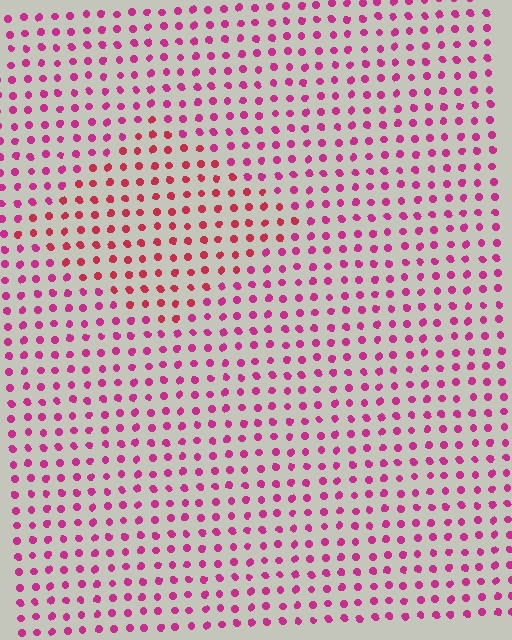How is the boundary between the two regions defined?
The boundary is defined purely by a slight shift in hue (about 26 degrees). Spacing, size, and orientation are identical on both sides.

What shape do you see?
I see a diamond.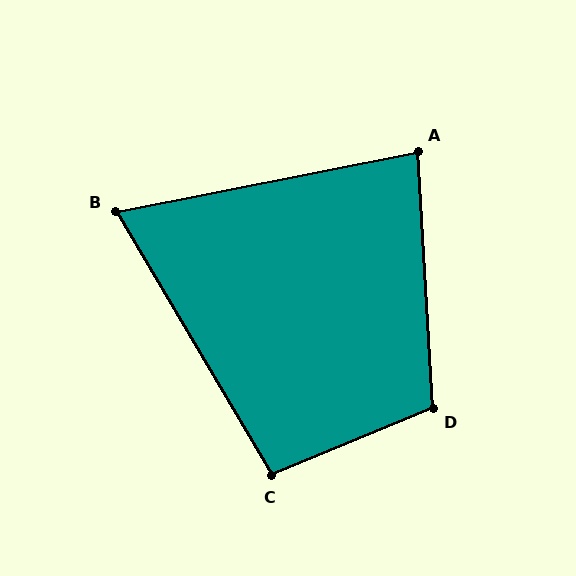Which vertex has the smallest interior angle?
B, at approximately 71 degrees.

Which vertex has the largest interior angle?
D, at approximately 109 degrees.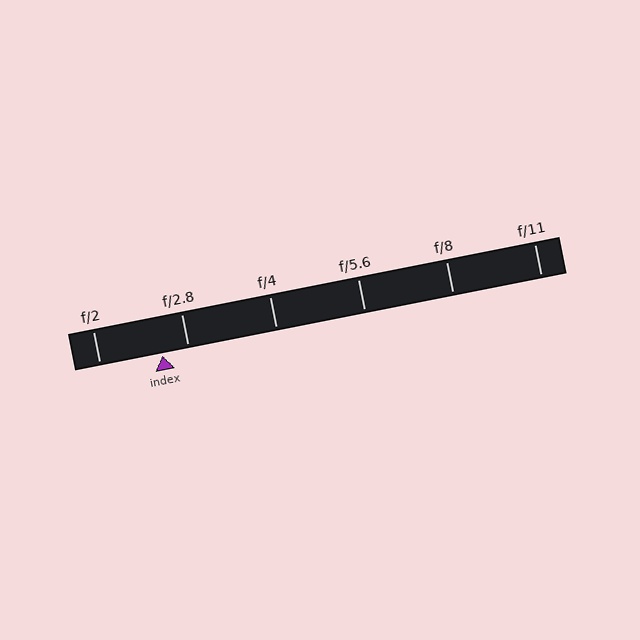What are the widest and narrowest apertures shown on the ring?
The widest aperture shown is f/2 and the narrowest is f/11.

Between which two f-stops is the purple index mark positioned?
The index mark is between f/2 and f/2.8.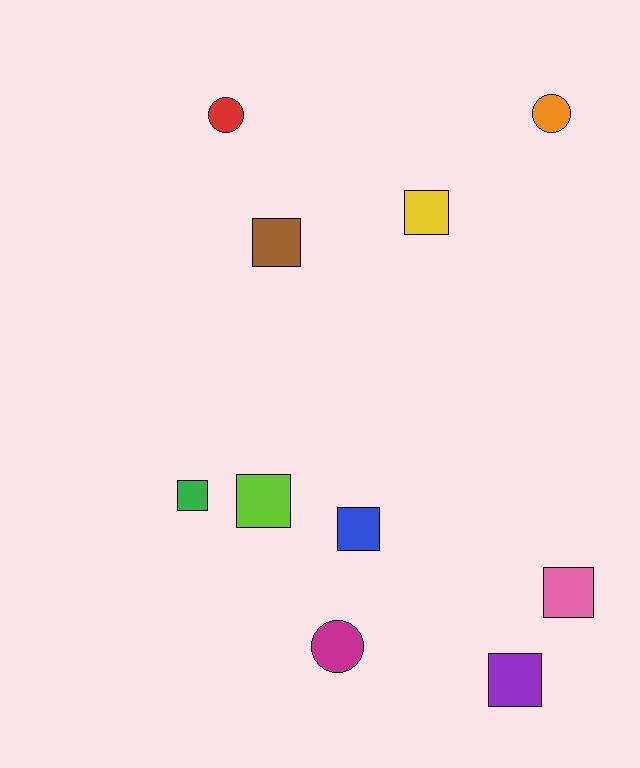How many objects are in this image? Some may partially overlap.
There are 10 objects.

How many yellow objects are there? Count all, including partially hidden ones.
There is 1 yellow object.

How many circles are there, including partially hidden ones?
There are 3 circles.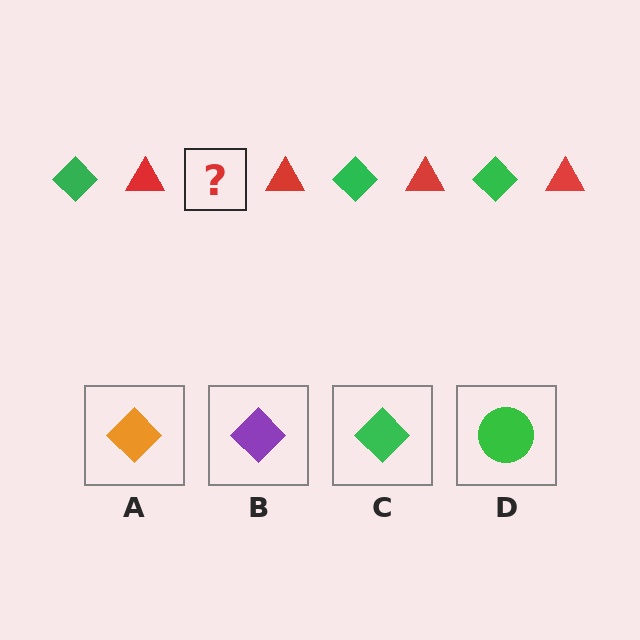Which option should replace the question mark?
Option C.